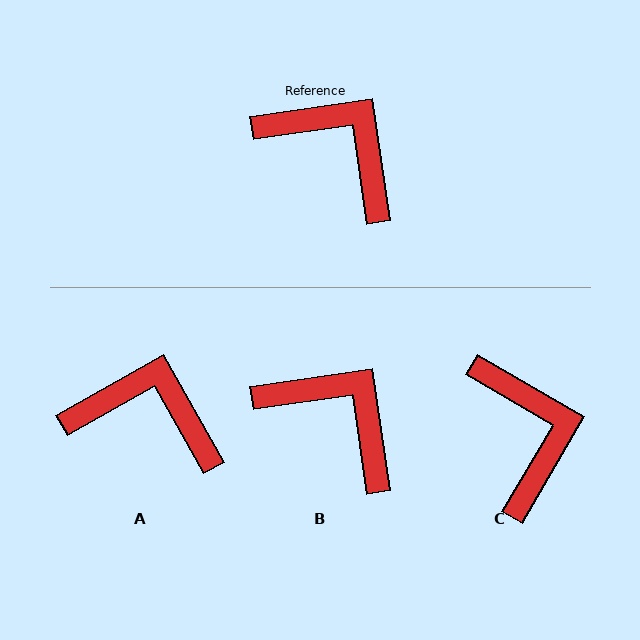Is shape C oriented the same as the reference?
No, it is off by about 39 degrees.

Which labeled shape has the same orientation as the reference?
B.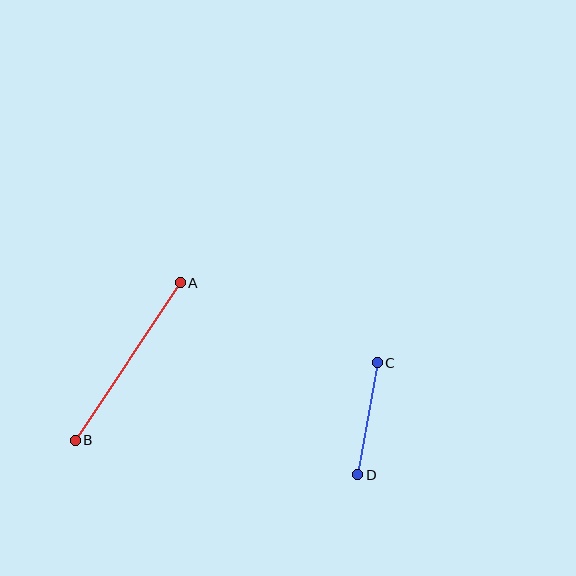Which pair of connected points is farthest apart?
Points A and B are farthest apart.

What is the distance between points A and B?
The distance is approximately 189 pixels.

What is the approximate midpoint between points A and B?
The midpoint is at approximately (128, 361) pixels.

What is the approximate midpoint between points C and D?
The midpoint is at approximately (367, 419) pixels.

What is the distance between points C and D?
The distance is approximately 113 pixels.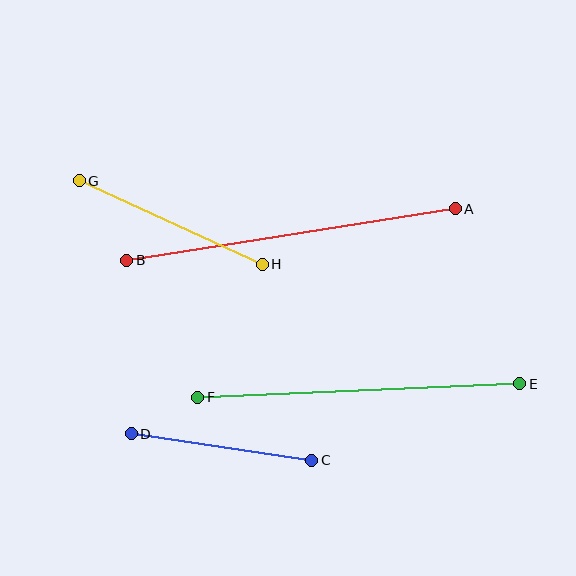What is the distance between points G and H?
The distance is approximately 201 pixels.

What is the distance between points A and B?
The distance is approximately 332 pixels.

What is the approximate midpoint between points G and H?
The midpoint is at approximately (171, 222) pixels.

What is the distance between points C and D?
The distance is approximately 182 pixels.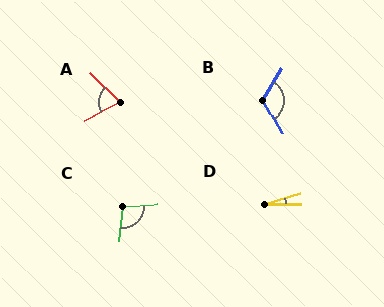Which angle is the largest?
B, at approximately 118 degrees.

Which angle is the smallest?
D, at approximately 17 degrees.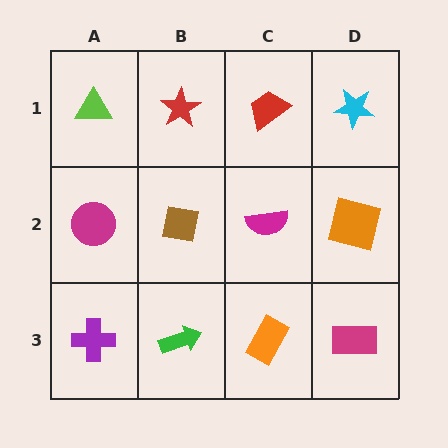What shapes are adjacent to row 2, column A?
A lime triangle (row 1, column A), a purple cross (row 3, column A), a brown square (row 2, column B).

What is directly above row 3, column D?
An orange square.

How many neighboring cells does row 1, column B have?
3.